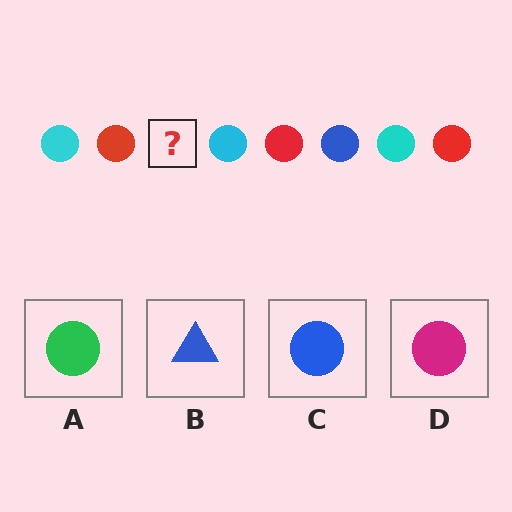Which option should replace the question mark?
Option C.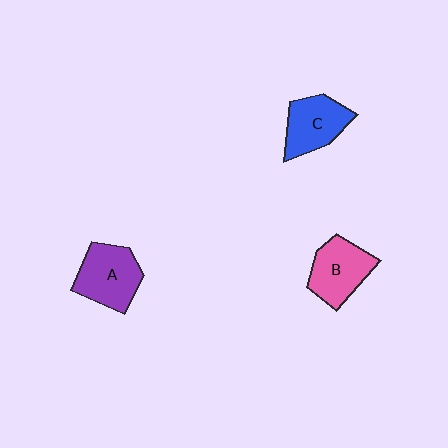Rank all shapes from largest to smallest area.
From largest to smallest: A (purple), B (pink), C (blue).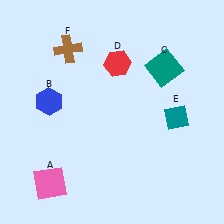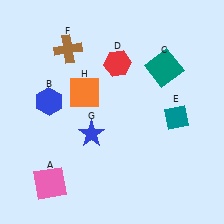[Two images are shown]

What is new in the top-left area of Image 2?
An orange square (H) was added in the top-left area of Image 2.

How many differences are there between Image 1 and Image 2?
There are 2 differences between the two images.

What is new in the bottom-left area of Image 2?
A blue star (G) was added in the bottom-left area of Image 2.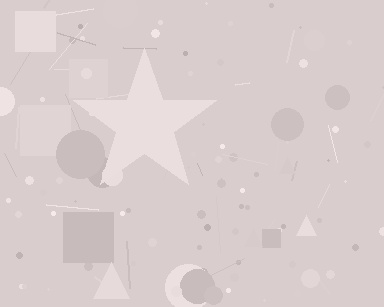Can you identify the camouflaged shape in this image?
The camouflaged shape is a star.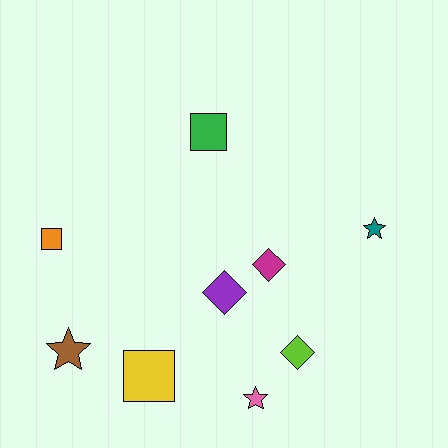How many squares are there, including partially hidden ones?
There are 3 squares.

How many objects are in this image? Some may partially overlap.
There are 9 objects.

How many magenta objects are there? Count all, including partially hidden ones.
There is 1 magenta object.